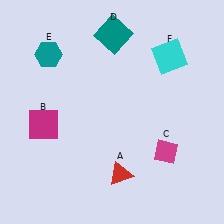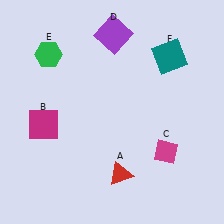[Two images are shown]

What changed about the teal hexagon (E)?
In Image 1, E is teal. In Image 2, it changed to green.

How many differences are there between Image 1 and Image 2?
There are 3 differences between the two images.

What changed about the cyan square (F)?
In Image 1, F is cyan. In Image 2, it changed to teal.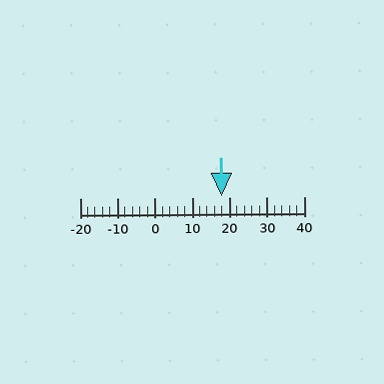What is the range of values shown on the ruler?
The ruler shows values from -20 to 40.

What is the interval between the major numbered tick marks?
The major tick marks are spaced 10 units apart.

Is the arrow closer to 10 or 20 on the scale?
The arrow is closer to 20.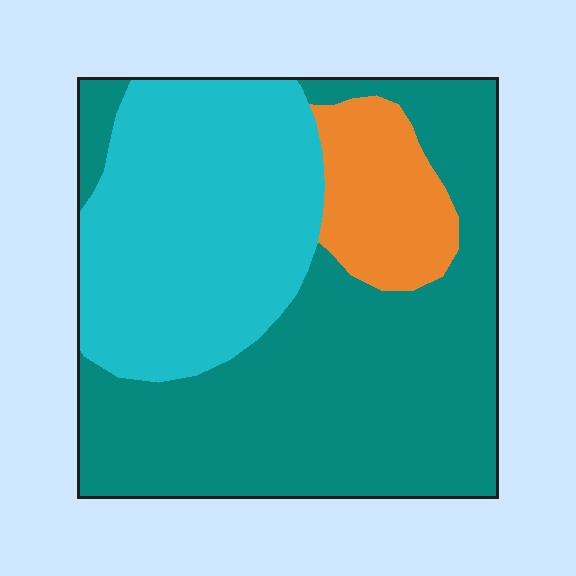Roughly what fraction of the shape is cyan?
Cyan takes up about one third (1/3) of the shape.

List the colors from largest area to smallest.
From largest to smallest: teal, cyan, orange.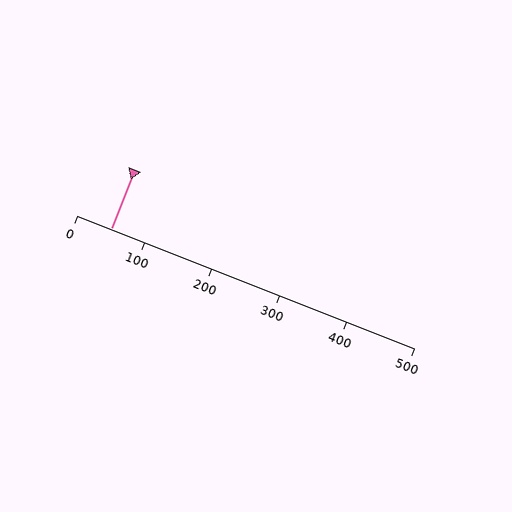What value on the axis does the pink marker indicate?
The marker indicates approximately 50.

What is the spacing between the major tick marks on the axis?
The major ticks are spaced 100 apart.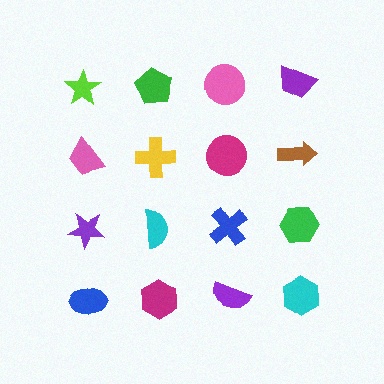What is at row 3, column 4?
A green hexagon.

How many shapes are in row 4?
4 shapes.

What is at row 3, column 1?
A purple star.